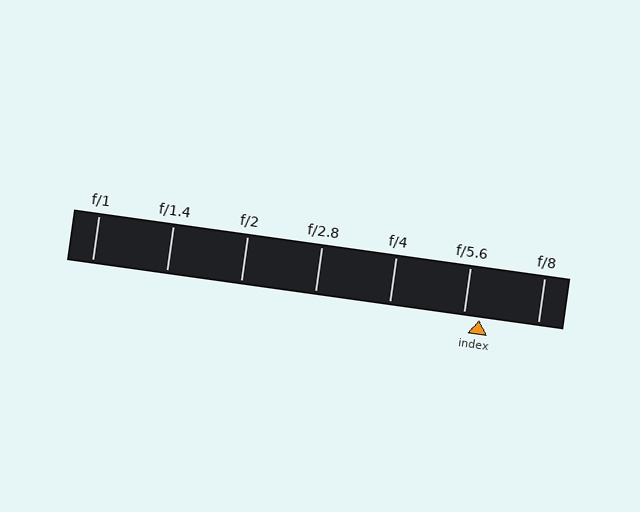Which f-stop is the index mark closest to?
The index mark is closest to f/5.6.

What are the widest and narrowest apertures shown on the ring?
The widest aperture shown is f/1 and the narrowest is f/8.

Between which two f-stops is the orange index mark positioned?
The index mark is between f/5.6 and f/8.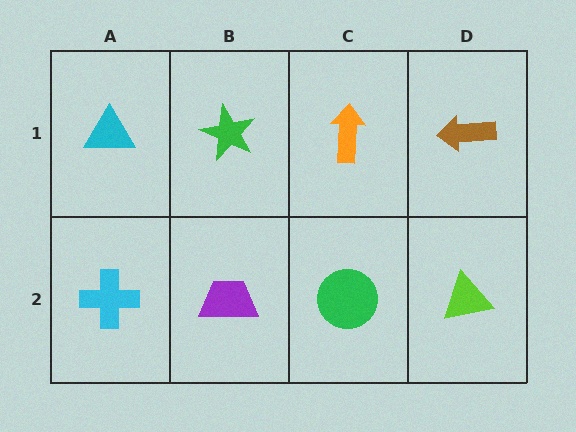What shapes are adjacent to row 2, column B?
A green star (row 1, column B), a cyan cross (row 2, column A), a green circle (row 2, column C).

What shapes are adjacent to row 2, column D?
A brown arrow (row 1, column D), a green circle (row 2, column C).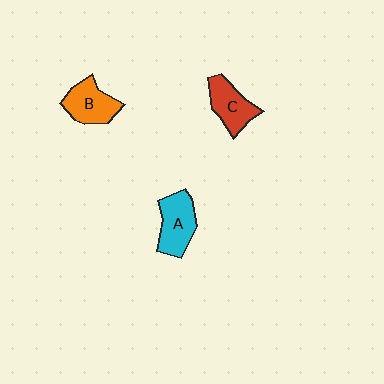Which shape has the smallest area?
Shape C (red).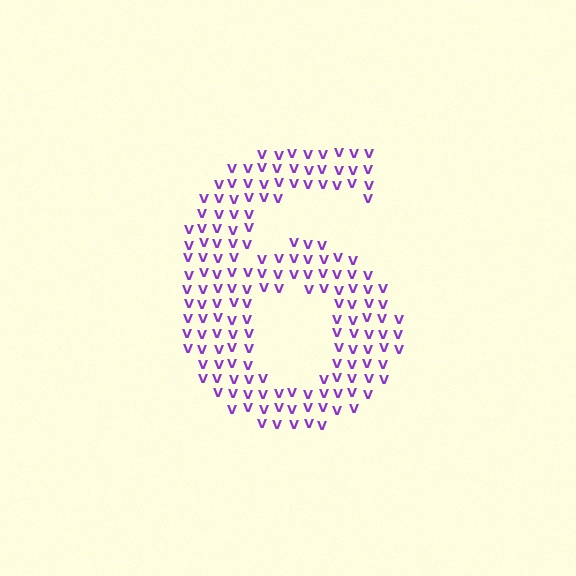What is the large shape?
The large shape is the digit 6.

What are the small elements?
The small elements are letter V's.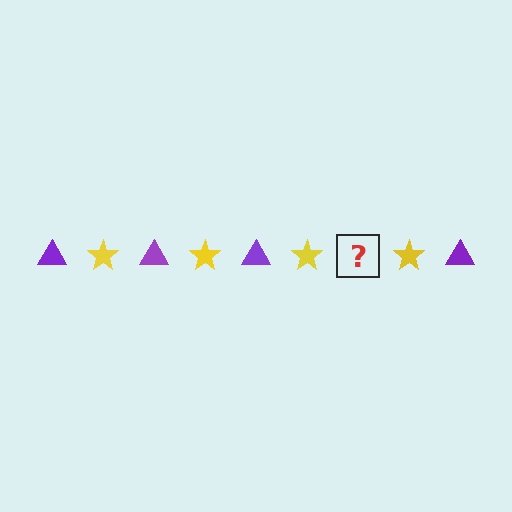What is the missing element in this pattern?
The missing element is a purple triangle.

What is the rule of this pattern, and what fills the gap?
The rule is that the pattern alternates between purple triangle and yellow star. The gap should be filled with a purple triangle.